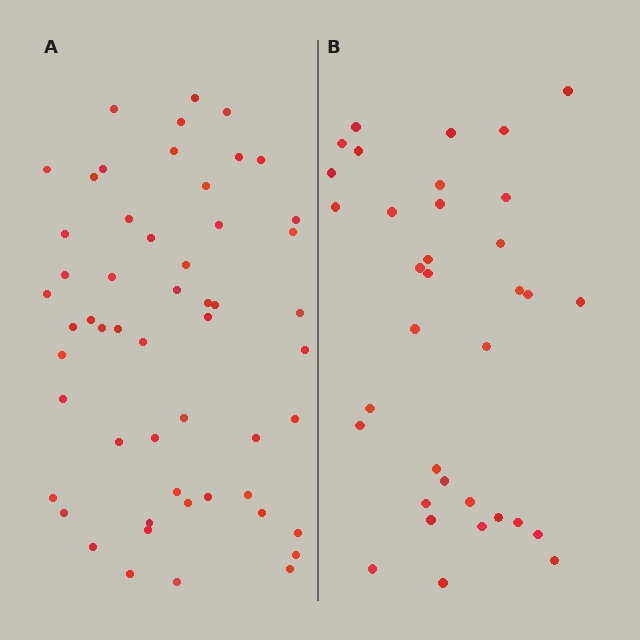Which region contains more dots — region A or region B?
Region A (the left region) has more dots.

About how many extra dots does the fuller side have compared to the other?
Region A has approximately 20 more dots than region B.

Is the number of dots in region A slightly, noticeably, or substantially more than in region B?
Region A has substantially more. The ratio is roughly 1.5 to 1.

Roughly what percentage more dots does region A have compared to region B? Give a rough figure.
About 55% more.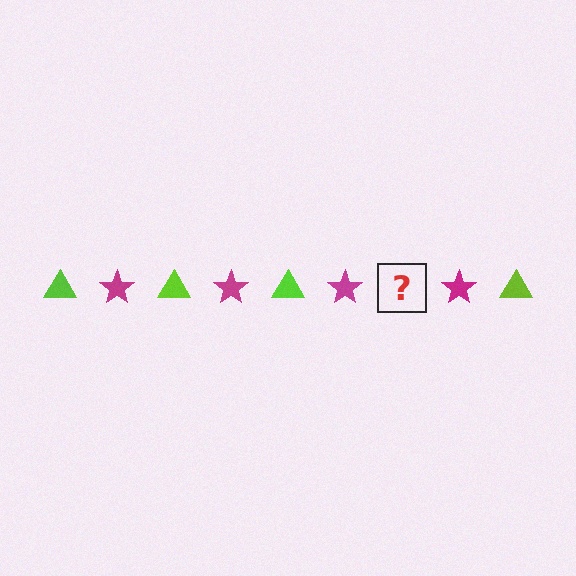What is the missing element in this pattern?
The missing element is a lime triangle.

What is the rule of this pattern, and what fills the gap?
The rule is that the pattern alternates between lime triangle and magenta star. The gap should be filled with a lime triangle.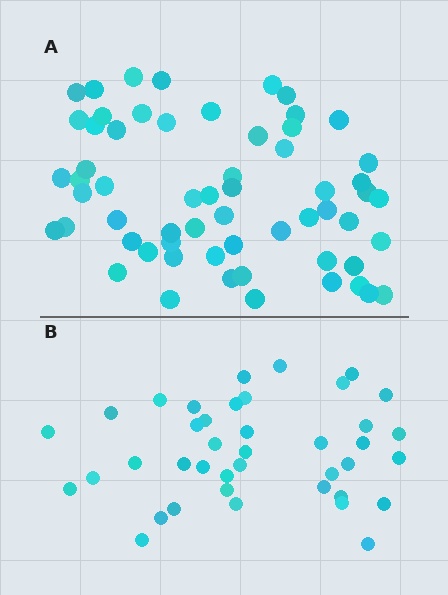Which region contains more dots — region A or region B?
Region A (the top region) has more dots.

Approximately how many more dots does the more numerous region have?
Region A has approximately 20 more dots than region B.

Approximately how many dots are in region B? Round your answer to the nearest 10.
About 40 dots.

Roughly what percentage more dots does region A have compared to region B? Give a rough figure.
About 50% more.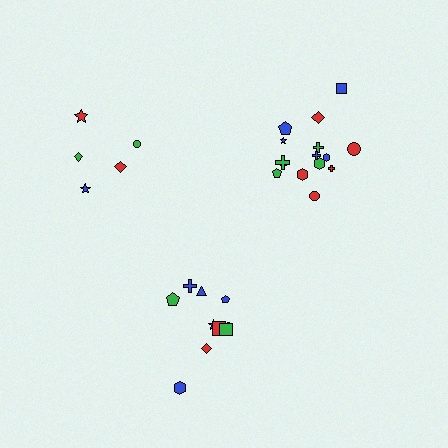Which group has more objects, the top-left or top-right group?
The top-right group.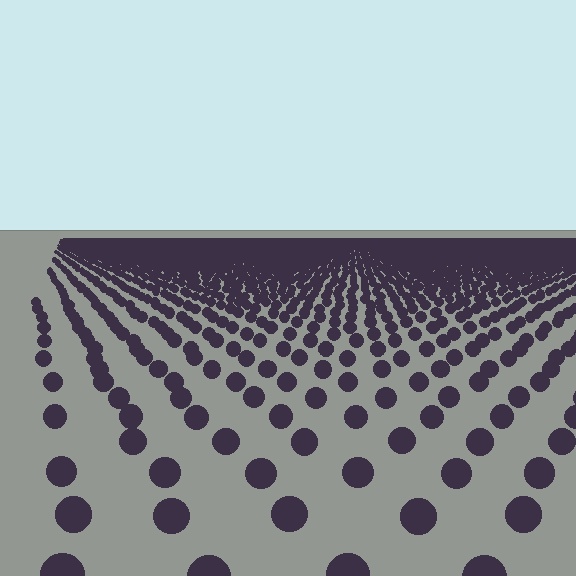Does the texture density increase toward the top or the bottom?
Density increases toward the top.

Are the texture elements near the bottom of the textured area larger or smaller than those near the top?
Larger. Near the bottom, elements are closer to the viewer and appear at a bigger on-screen size.